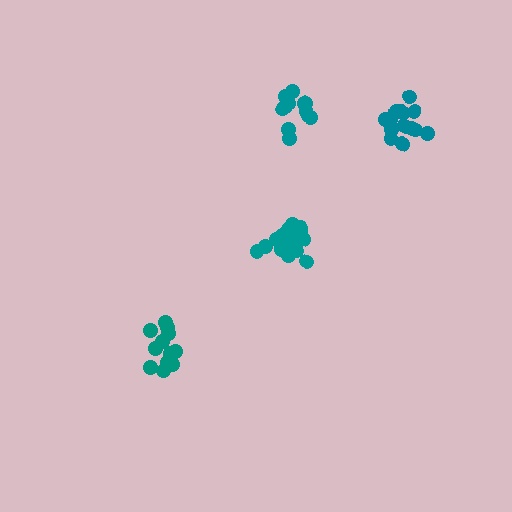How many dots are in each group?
Group 1: 13 dots, Group 2: 12 dots, Group 3: 16 dots, Group 4: 14 dots (55 total).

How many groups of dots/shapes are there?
There are 4 groups.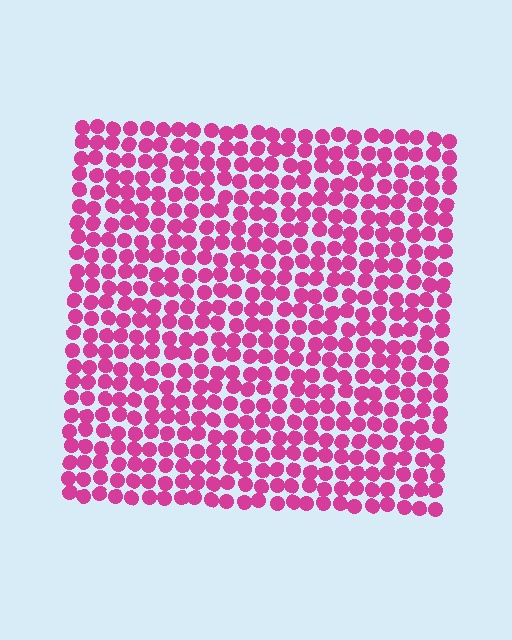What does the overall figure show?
The overall figure shows a square.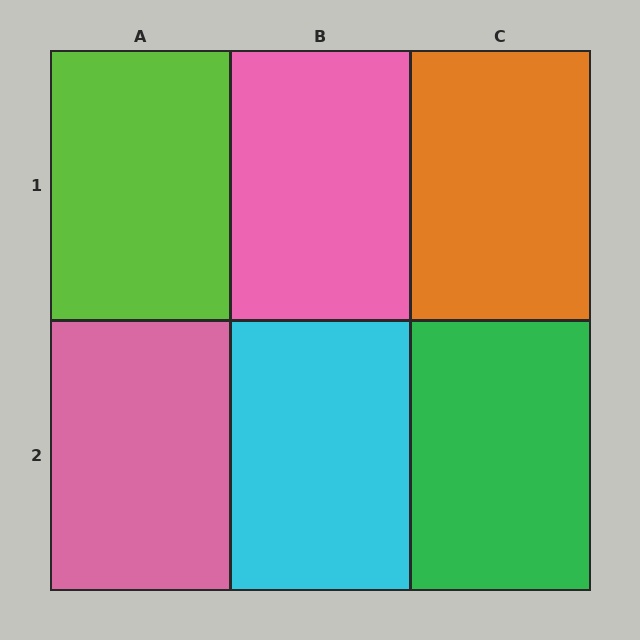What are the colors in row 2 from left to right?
Pink, cyan, green.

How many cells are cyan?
1 cell is cyan.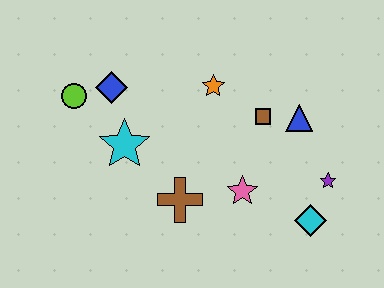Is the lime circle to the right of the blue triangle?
No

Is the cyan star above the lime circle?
No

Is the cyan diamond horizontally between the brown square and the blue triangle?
No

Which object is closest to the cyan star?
The blue diamond is closest to the cyan star.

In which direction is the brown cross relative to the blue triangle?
The brown cross is to the left of the blue triangle.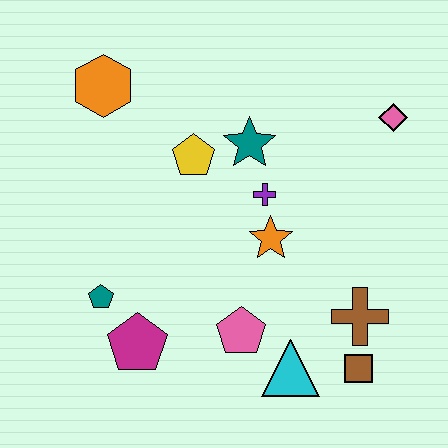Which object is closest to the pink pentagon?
The cyan triangle is closest to the pink pentagon.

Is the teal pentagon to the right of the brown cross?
No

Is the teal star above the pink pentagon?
Yes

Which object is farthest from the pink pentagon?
The orange hexagon is farthest from the pink pentagon.